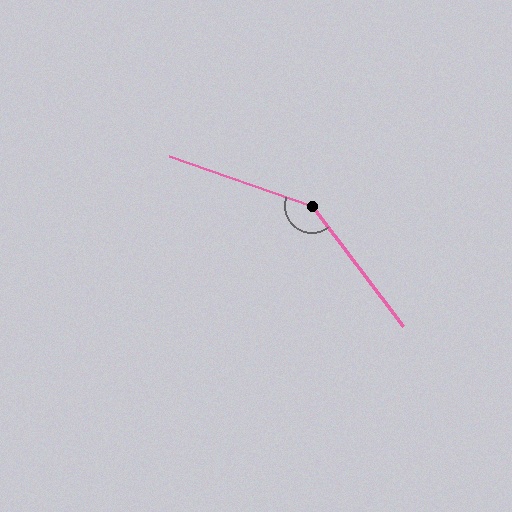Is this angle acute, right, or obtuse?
It is obtuse.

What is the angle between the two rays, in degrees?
Approximately 146 degrees.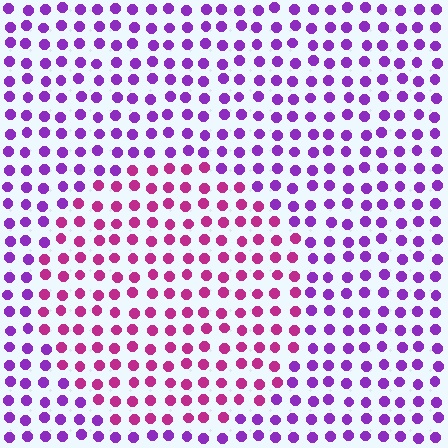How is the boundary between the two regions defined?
The boundary is defined purely by a slight shift in hue (about 40 degrees). Spacing, size, and orientation are identical on both sides.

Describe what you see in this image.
The image is filled with small purple elements in a uniform arrangement. A circle-shaped region is visible where the elements are tinted to a slightly different hue, forming a subtle color boundary.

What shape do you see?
I see a circle.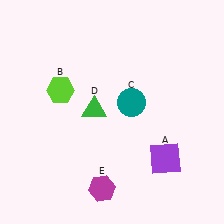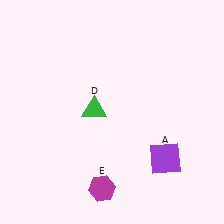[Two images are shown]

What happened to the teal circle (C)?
The teal circle (C) was removed in Image 2. It was in the top-right area of Image 1.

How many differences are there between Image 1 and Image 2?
There are 2 differences between the two images.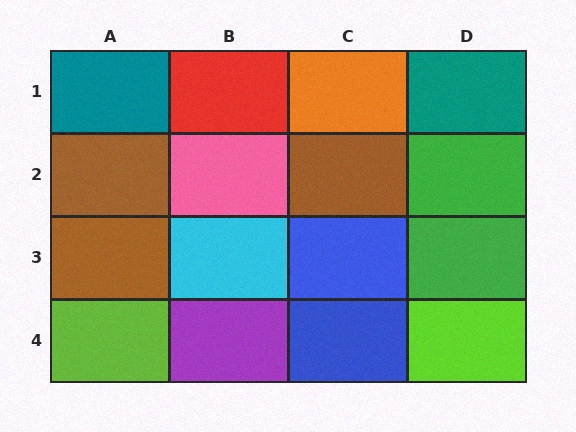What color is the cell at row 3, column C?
Blue.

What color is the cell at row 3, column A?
Brown.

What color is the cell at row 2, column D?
Green.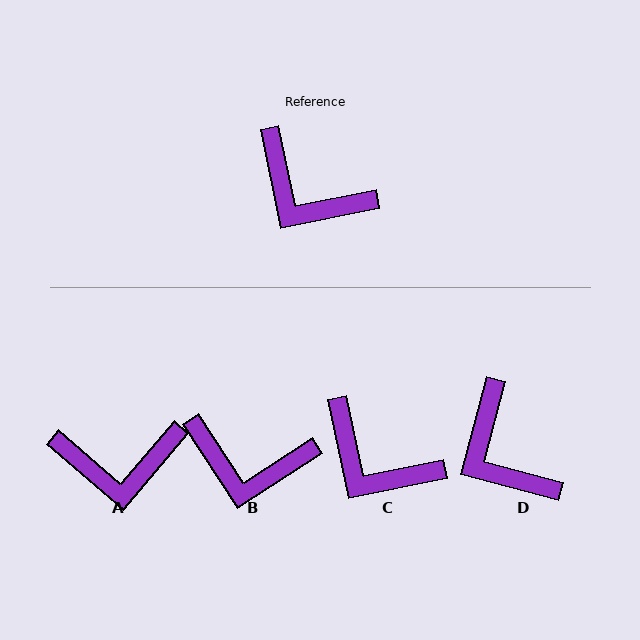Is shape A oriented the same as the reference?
No, it is off by about 38 degrees.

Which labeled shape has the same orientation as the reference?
C.